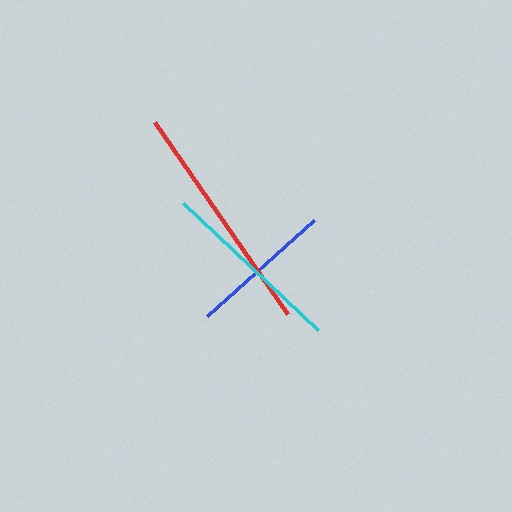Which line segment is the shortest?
The blue line is the shortest at approximately 144 pixels.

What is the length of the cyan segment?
The cyan segment is approximately 185 pixels long.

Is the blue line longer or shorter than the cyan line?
The cyan line is longer than the blue line.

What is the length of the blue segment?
The blue segment is approximately 144 pixels long.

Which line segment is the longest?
The red line is the longest at approximately 233 pixels.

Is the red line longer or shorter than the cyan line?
The red line is longer than the cyan line.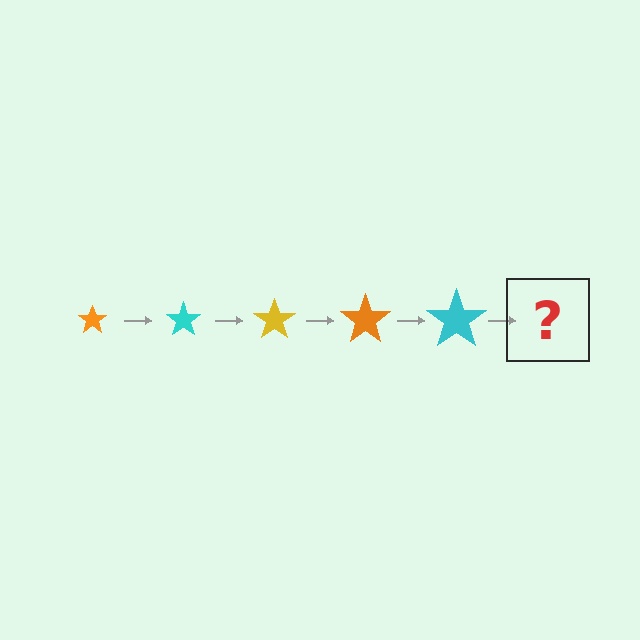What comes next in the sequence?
The next element should be a yellow star, larger than the previous one.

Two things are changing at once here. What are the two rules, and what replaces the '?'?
The two rules are that the star grows larger each step and the color cycles through orange, cyan, and yellow. The '?' should be a yellow star, larger than the previous one.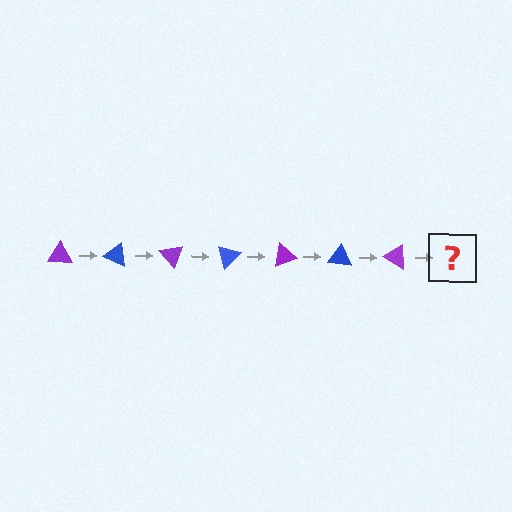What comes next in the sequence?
The next element should be a blue triangle, rotated 175 degrees from the start.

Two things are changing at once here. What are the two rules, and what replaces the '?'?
The two rules are that it rotates 25 degrees each step and the color cycles through purple and blue. The '?' should be a blue triangle, rotated 175 degrees from the start.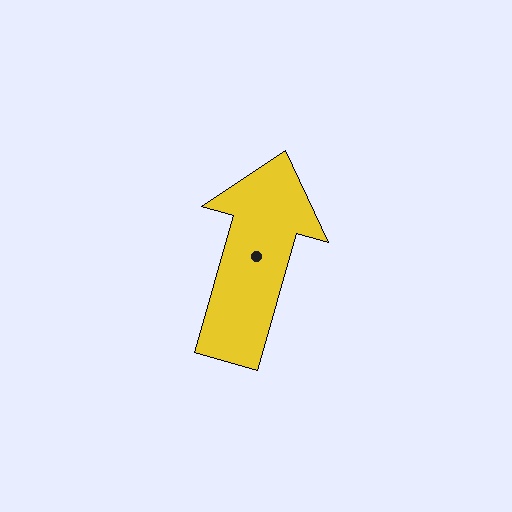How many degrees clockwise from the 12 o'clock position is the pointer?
Approximately 16 degrees.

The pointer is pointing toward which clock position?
Roughly 1 o'clock.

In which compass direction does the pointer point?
North.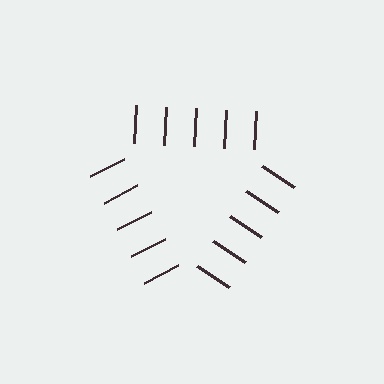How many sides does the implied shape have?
3 sides — the line-ends trace a triangle.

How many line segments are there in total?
15 — 5 along each of the 3 edges.